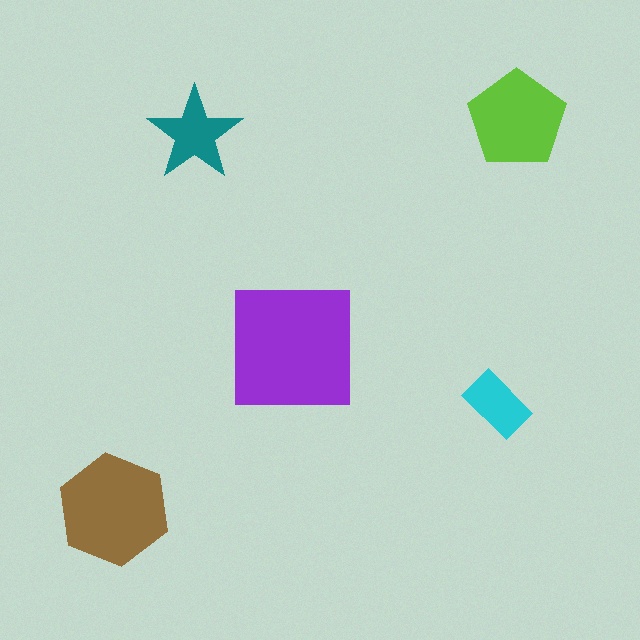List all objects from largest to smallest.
The purple square, the brown hexagon, the lime pentagon, the teal star, the cyan rectangle.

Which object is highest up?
The lime pentagon is topmost.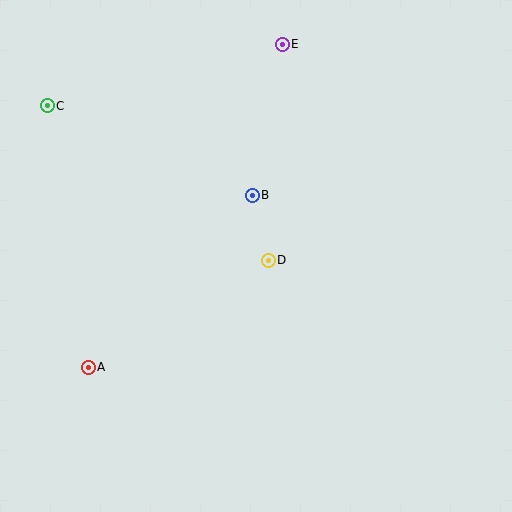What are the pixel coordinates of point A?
Point A is at (88, 367).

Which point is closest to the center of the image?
Point D at (268, 260) is closest to the center.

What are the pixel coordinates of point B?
Point B is at (252, 195).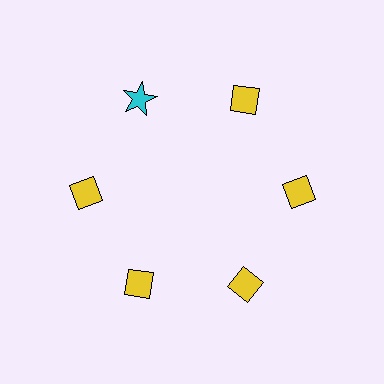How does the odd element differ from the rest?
It differs in both color (cyan instead of yellow) and shape (star instead of diamond).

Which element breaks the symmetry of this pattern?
The cyan star at roughly the 11 o'clock position breaks the symmetry. All other shapes are yellow diamonds.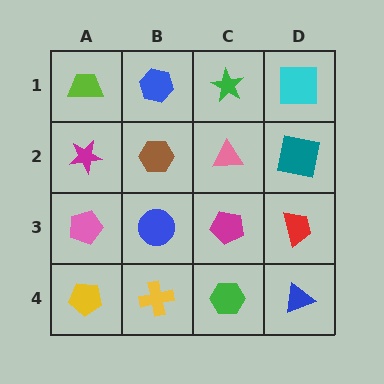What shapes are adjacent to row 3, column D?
A teal square (row 2, column D), a blue triangle (row 4, column D), a magenta pentagon (row 3, column C).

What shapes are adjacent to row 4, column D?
A red trapezoid (row 3, column D), a green hexagon (row 4, column C).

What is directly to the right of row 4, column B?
A green hexagon.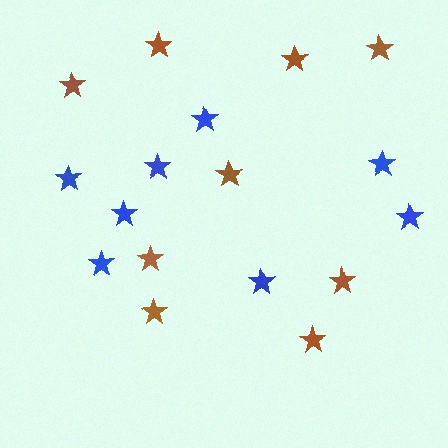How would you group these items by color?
There are 2 groups: one group of blue stars (8) and one group of brown stars (9).